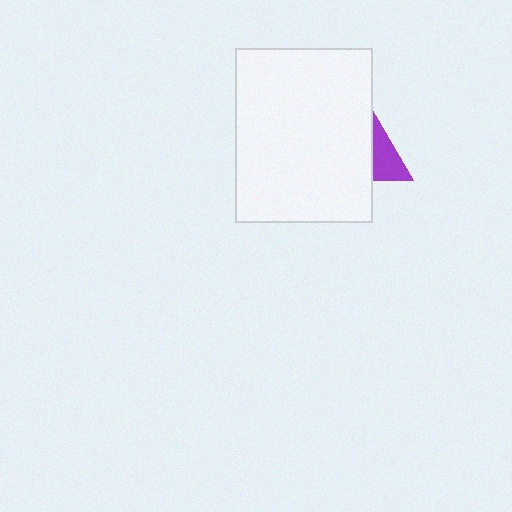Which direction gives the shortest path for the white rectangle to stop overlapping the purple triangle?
Moving left gives the shortest separation.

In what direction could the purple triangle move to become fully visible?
The purple triangle could move right. That would shift it out from behind the white rectangle entirely.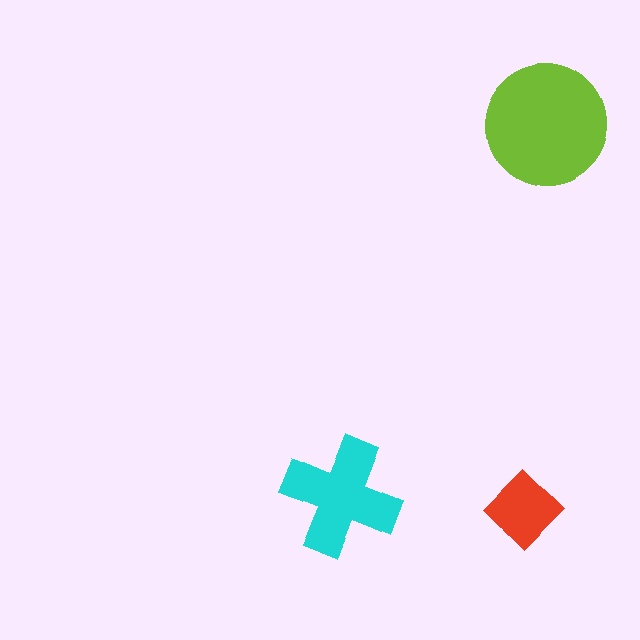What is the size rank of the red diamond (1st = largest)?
3rd.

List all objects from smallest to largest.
The red diamond, the cyan cross, the lime circle.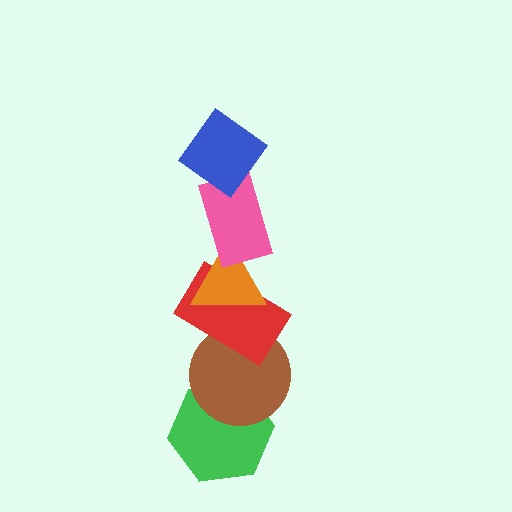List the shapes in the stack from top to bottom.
From top to bottom: the blue diamond, the pink rectangle, the orange triangle, the red rectangle, the brown circle, the green hexagon.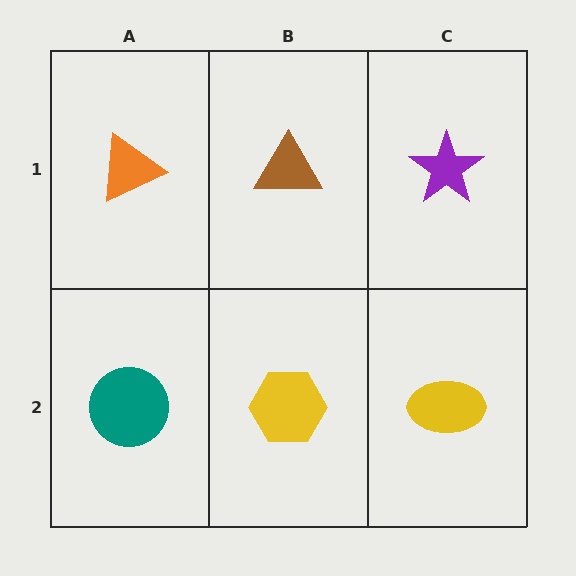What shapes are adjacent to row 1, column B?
A yellow hexagon (row 2, column B), an orange triangle (row 1, column A), a purple star (row 1, column C).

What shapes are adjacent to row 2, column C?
A purple star (row 1, column C), a yellow hexagon (row 2, column B).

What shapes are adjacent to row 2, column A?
An orange triangle (row 1, column A), a yellow hexagon (row 2, column B).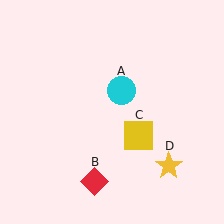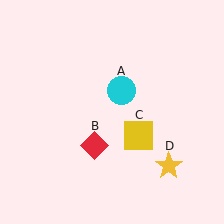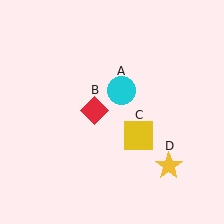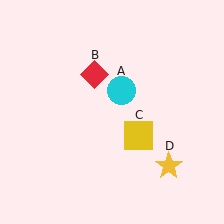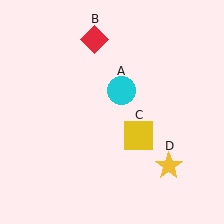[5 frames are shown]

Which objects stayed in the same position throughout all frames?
Cyan circle (object A) and yellow square (object C) and yellow star (object D) remained stationary.